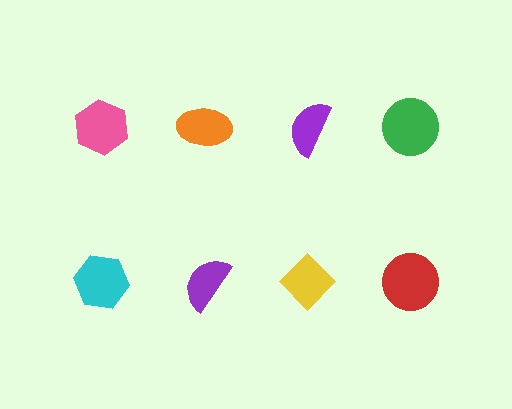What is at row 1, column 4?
A green circle.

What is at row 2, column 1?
A cyan hexagon.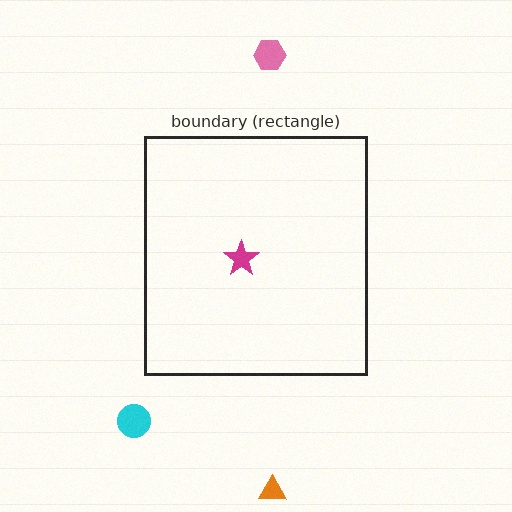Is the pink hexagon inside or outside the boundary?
Outside.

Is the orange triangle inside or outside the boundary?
Outside.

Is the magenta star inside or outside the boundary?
Inside.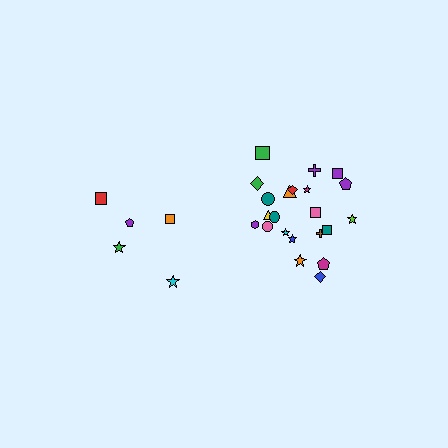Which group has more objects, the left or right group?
The right group.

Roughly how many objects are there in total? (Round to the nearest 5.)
Roughly 25 objects in total.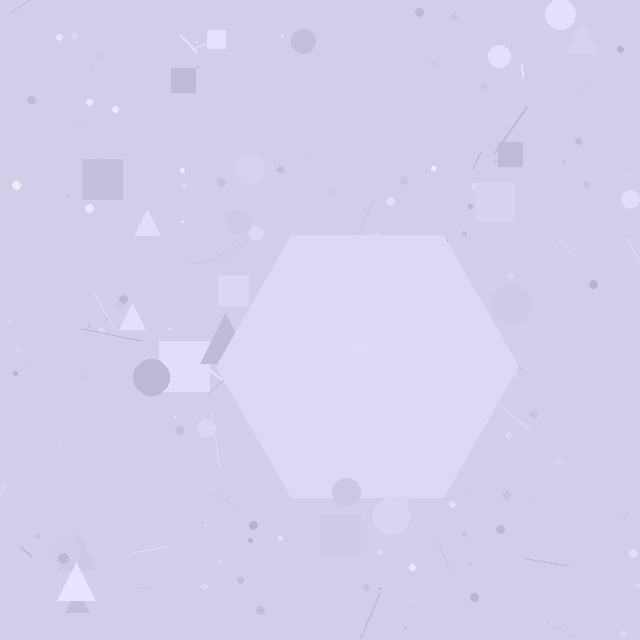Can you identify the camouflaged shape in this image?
The camouflaged shape is a hexagon.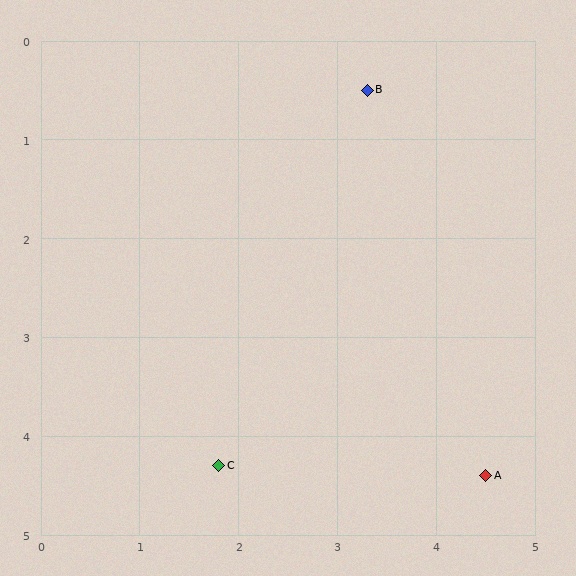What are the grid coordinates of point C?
Point C is at approximately (1.8, 4.3).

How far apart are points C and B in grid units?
Points C and B are about 4.1 grid units apart.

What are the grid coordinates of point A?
Point A is at approximately (4.5, 4.4).